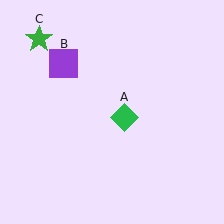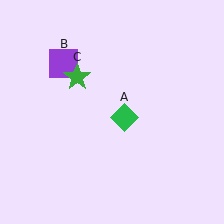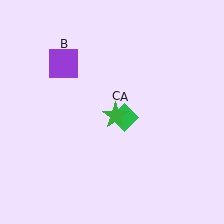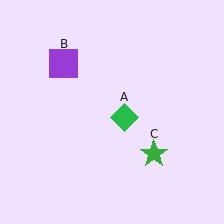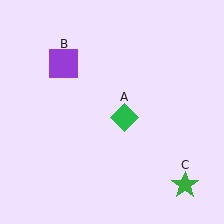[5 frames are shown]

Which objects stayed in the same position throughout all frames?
Green diamond (object A) and purple square (object B) remained stationary.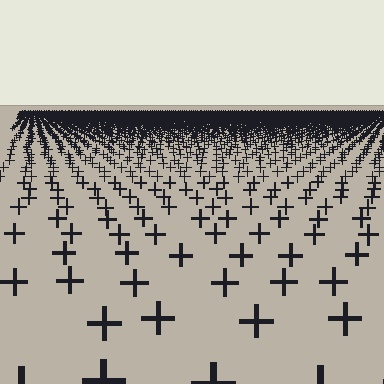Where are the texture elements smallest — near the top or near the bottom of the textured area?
Near the top.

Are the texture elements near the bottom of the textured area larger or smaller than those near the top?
Larger. Near the bottom, elements are closer to the viewer and appear at a bigger on-screen size.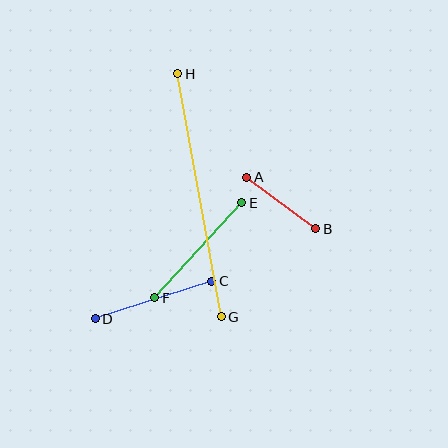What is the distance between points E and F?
The distance is approximately 129 pixels.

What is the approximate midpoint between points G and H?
The midpoint is at approximately (199, 195) pixels.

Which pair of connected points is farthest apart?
Points G and H are farthest apart.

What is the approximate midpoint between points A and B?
The midpoint is at approximately (281, 203) pixels.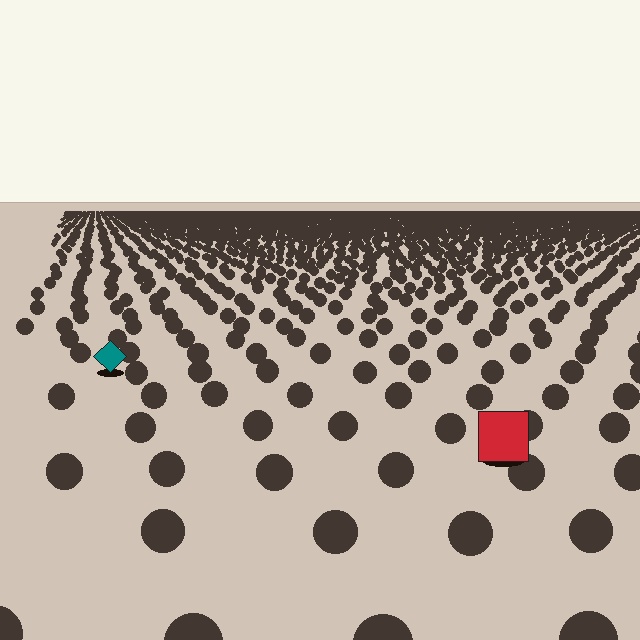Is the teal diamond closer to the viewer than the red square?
No. The red square is closer — you can tell from the texture gradient: the ground texture is coarser near it.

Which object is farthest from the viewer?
The teal diamond is farthest from the viewer. It appears smaller and the ground texture around it is denser.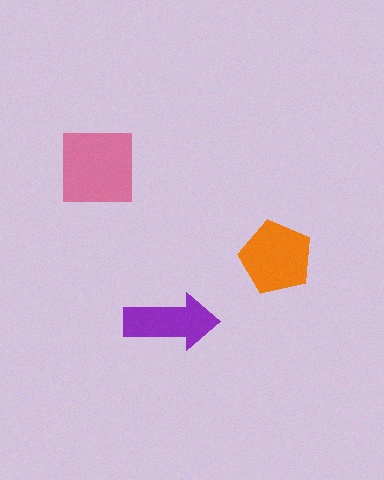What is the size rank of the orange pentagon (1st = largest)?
2nd.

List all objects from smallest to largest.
The purple arrow, the orange pentagon, the pink square.